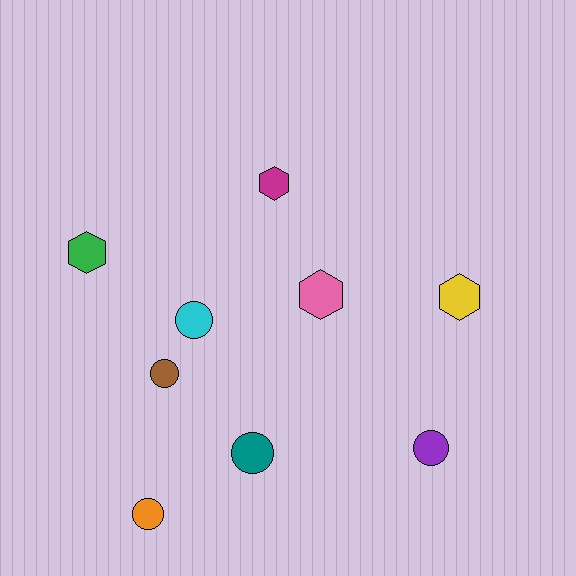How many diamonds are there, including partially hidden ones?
There are no diamonds.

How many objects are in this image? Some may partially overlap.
There are 9 objects.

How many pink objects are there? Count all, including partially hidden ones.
There is 1 pink object.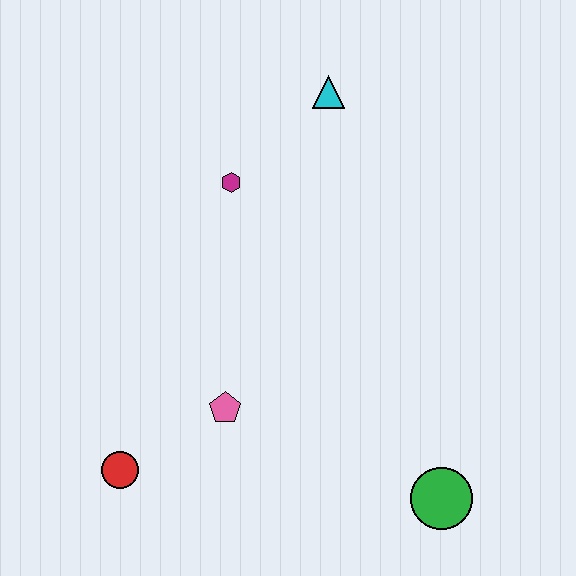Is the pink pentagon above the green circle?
Yes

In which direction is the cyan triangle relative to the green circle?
The cyan triangle is above the green circle.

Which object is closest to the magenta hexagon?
The cyan triangle is closest to the magenta hexagon.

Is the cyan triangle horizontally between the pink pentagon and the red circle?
No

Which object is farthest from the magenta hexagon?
The green circle is farthest from the magenta hexagon.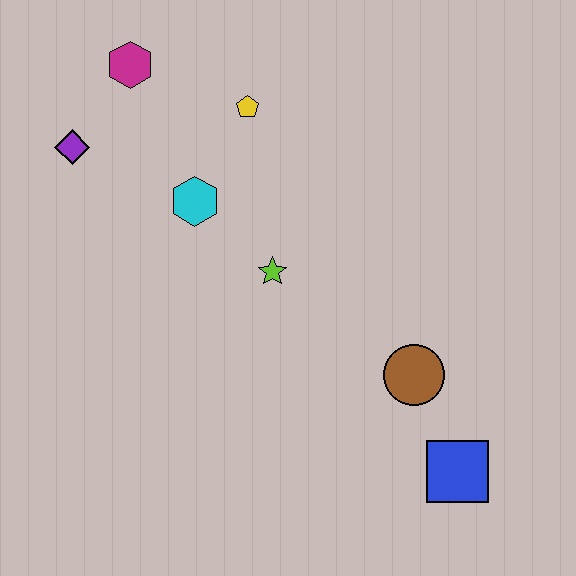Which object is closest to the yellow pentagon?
The cyan hexagon is closest to the yellow pentagon.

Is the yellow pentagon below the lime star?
No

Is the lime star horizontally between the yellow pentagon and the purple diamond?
No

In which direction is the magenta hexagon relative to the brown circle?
The magenta hexagon is above the brown circle.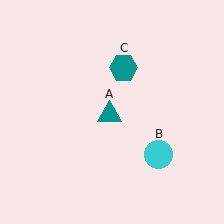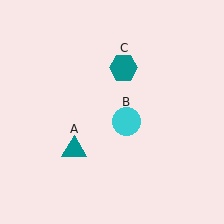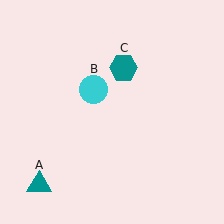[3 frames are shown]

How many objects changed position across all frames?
2 objects changed position: teal triangle (object A), cyan circle (object B).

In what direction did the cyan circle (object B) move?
The cyan circle (object B) moved up and to the left.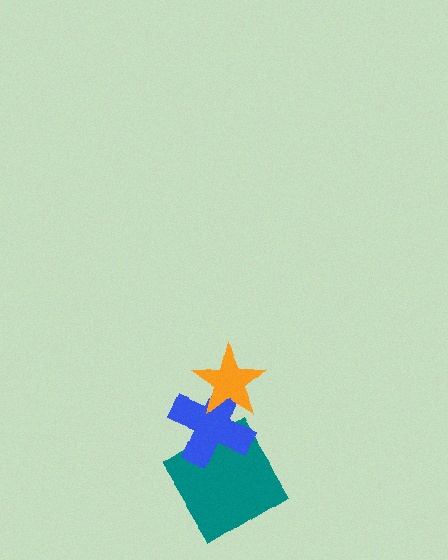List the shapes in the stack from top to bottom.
From top to bottom: the orange star, the blue cross, the teal diamond.